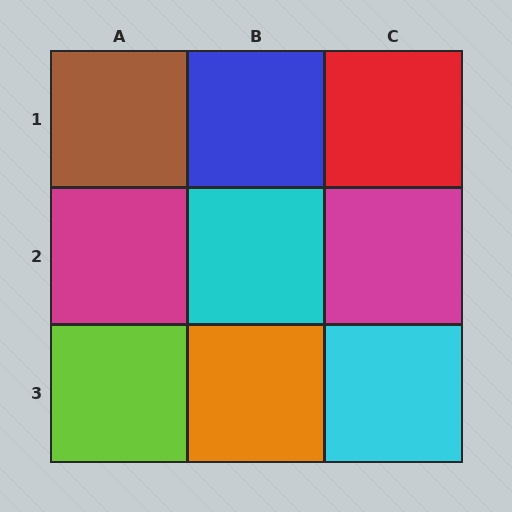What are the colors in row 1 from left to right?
Brown, blue, red.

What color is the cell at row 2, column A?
Magenta.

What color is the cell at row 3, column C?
Cyan.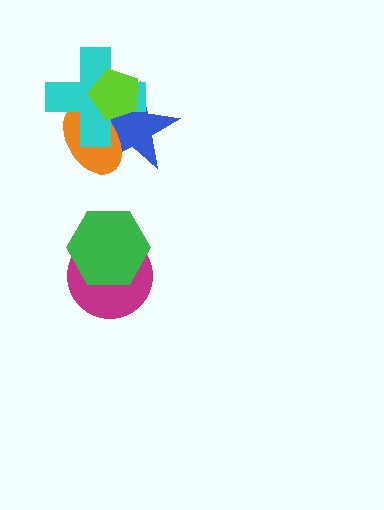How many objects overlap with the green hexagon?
1 object overlaps with the green hexagon.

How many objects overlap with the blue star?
3 objects overlap with the blue star.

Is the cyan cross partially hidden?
Yes, it is partially covered by another shape.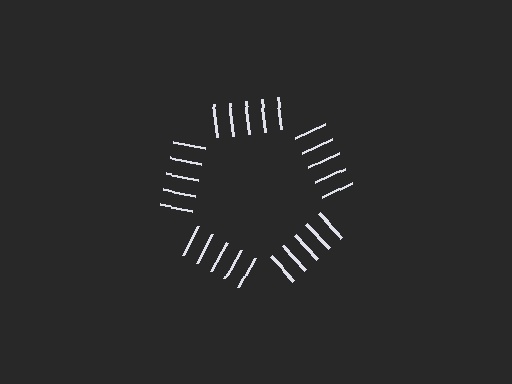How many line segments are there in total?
25 — 5 along each of the 5 edges.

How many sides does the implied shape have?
5 sides — the line-ends trace a pentagon.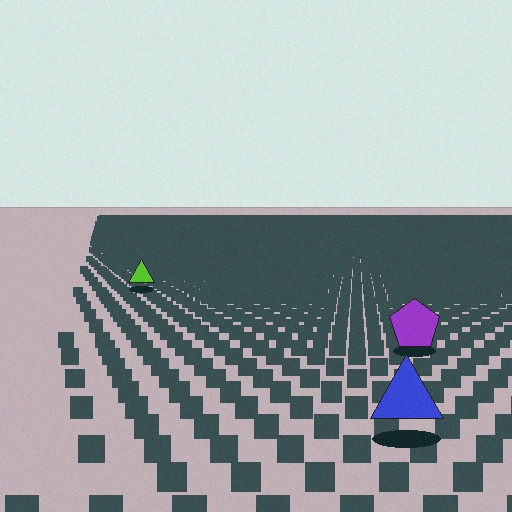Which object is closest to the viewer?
The blue triangle is closest. The texture marks near it are larger and more spread out.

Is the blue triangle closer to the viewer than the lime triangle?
Yes. The blue triangle is closer — you can tell from the texture gradient: the ground texture is coarser near it.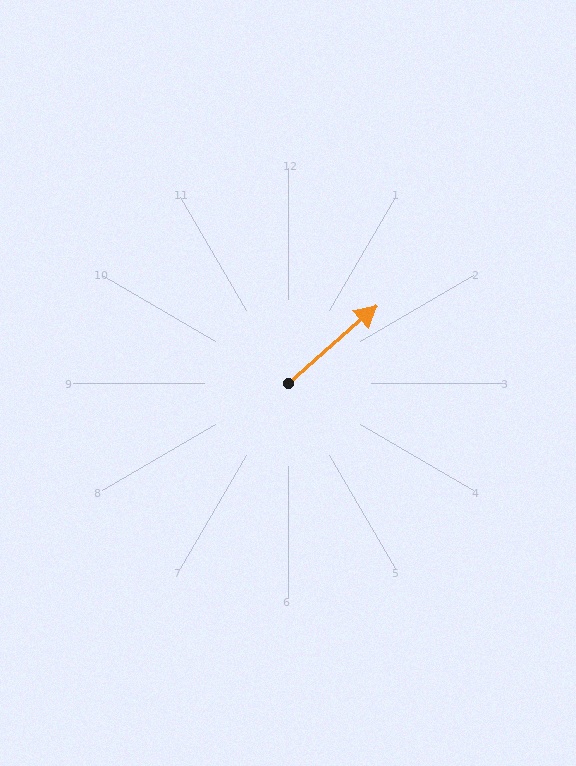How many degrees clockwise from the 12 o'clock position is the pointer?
Approximately 49 degrees.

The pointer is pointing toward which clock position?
Roughly 2 o'clock.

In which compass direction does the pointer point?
Northeast.